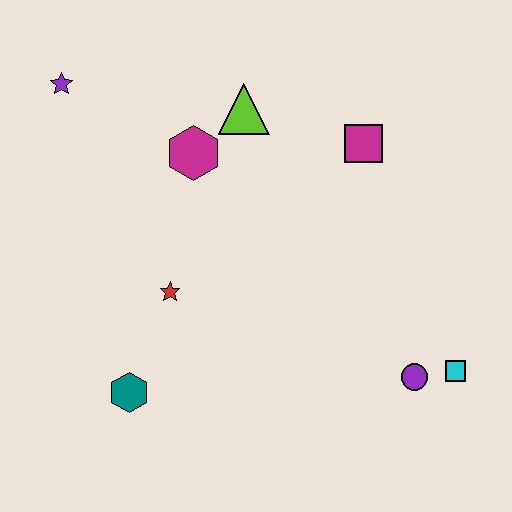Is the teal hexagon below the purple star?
Yes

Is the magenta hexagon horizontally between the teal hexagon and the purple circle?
Yes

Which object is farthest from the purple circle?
The purple star is farthest from the purple circle.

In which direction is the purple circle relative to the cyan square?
The purple circle is to the left of the cyan square.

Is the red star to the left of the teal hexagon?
No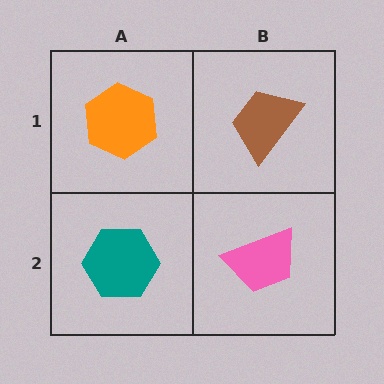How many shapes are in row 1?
2 shapes.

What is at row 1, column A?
An orange hexagon.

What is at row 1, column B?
A brown trapezoid.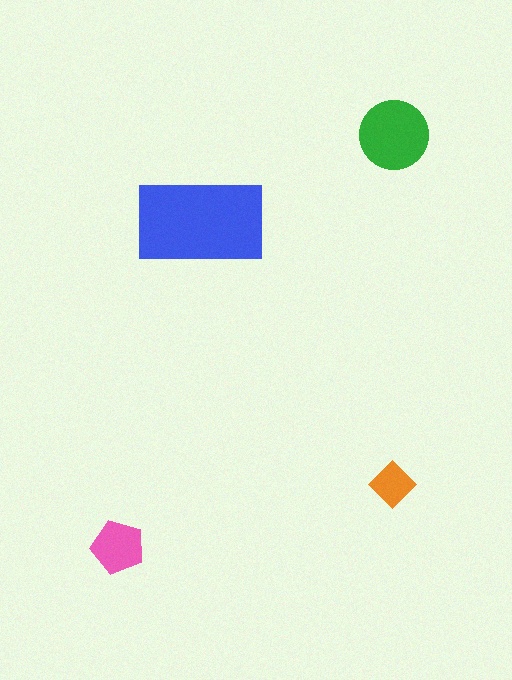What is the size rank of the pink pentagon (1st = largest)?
3rd.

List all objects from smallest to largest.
The orange diamond, the pink pentagon, the green circle, the blue rectangle.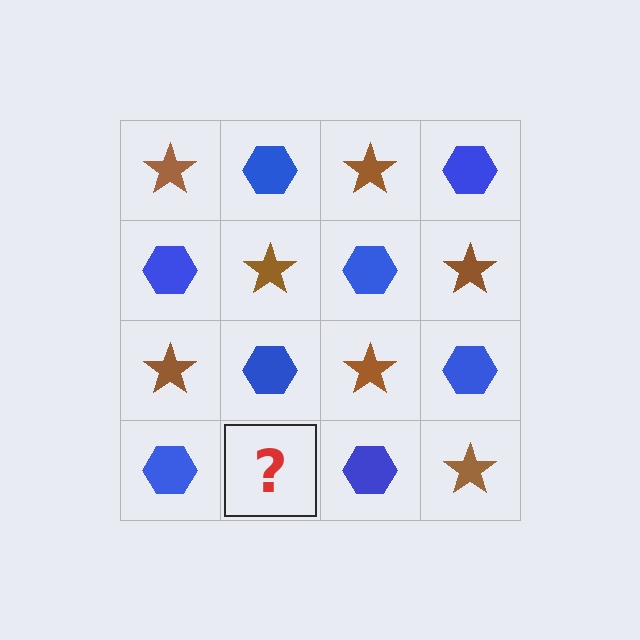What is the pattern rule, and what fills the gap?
The rule is that it alternates brown star and blue hexagon in a checkerboard pattern. The gap should be filled with a brown star.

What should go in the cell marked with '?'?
The missing cell should contain a brown star.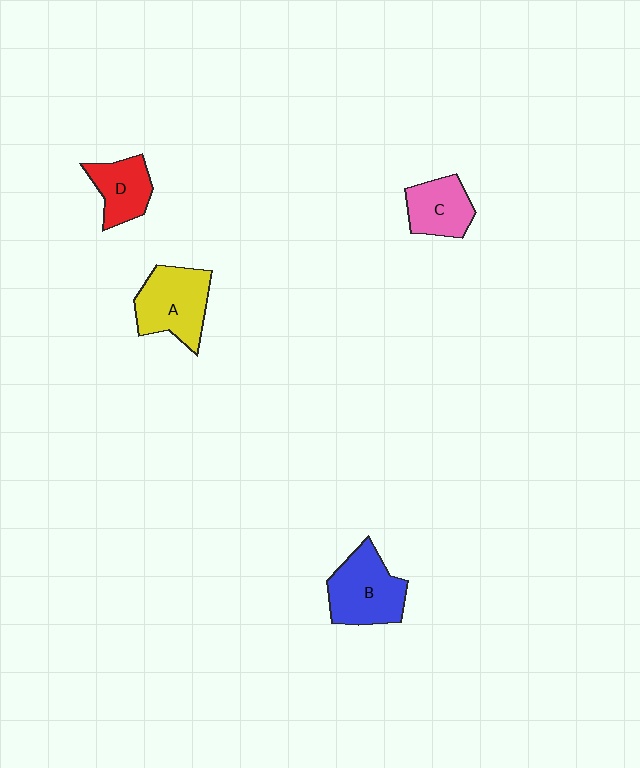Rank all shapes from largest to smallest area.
From largest to smallest: B (blue), A (yellow), C (pink), D (red).